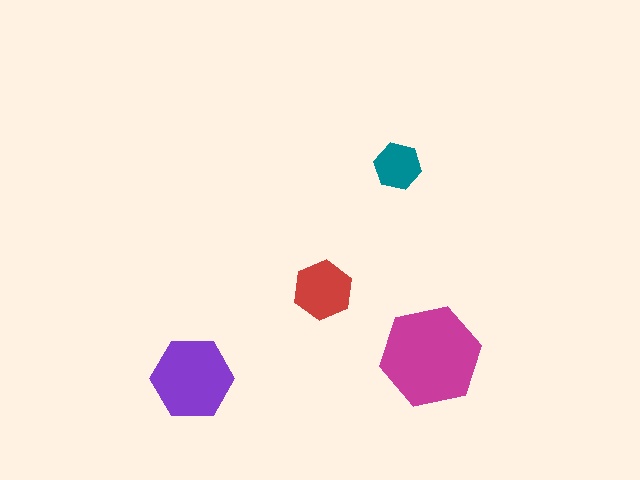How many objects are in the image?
There are 4 objects in the image.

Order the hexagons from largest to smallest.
the magenta one, the purple one, the red one, the teal one.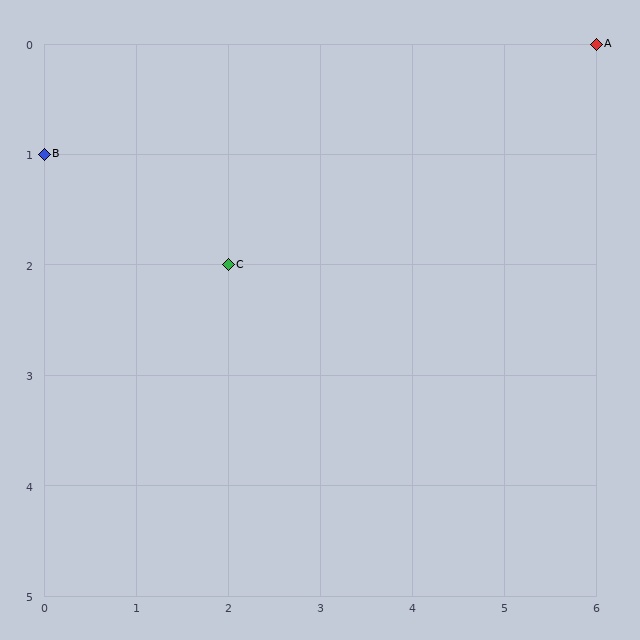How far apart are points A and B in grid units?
Points A and B are 6 columns and 1 row apart (about 6.1 grid units diagonally).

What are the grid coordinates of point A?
Point A is at grid coordinates (6, 0).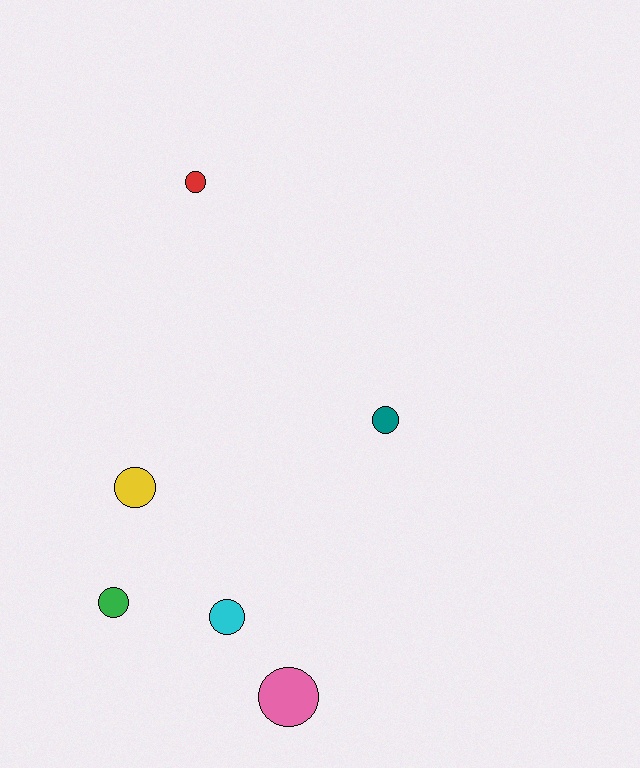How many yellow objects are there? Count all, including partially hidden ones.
There is 1 yellow object.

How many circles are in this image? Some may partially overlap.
There are 6 circles.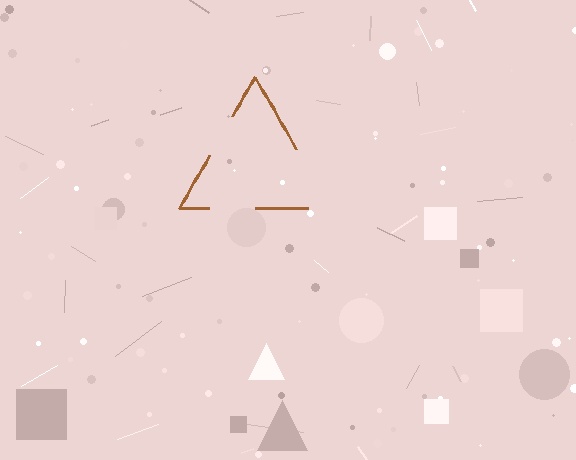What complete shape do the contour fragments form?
The contour fragments form a triangle.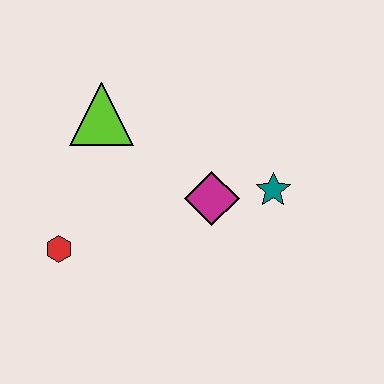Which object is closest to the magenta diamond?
The teal star is closest to the magenta diamond.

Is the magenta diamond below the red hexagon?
No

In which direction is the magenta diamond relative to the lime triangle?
The magenta diamond is to the right of the lime triangle.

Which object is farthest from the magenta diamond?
The red hexagon is farthest from the magenta diamond.